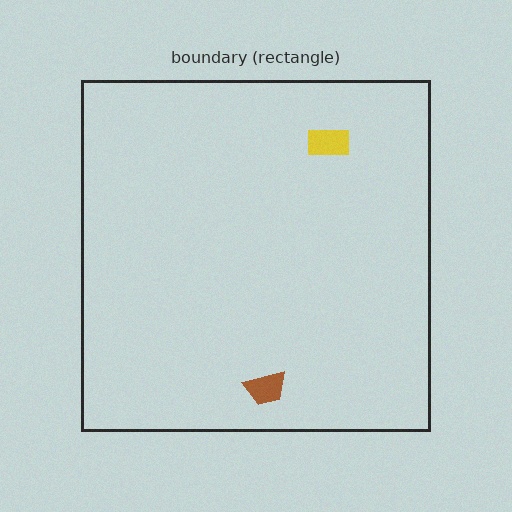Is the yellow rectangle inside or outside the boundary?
Inside.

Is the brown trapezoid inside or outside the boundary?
Inside.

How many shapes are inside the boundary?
2 inside, 0 outside.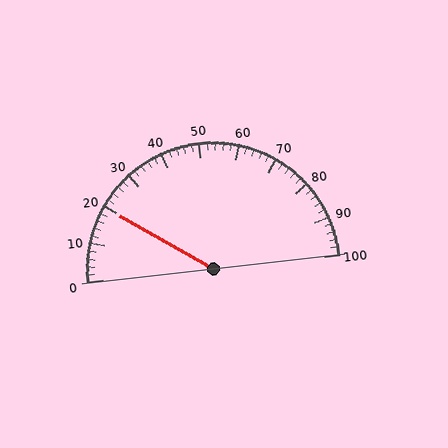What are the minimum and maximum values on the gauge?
The gauge ranges from 0 to 100.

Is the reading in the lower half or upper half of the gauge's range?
The reading is in the lower half of the range (0 to 100).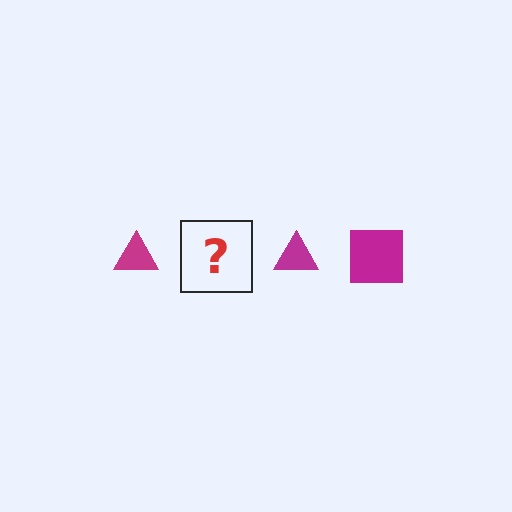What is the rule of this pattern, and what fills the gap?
The rule is that the pattern cycles through triangle, square shapes in magenta. The gap should be filled with a magenta square.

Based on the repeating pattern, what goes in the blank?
The blank should be a magenta square.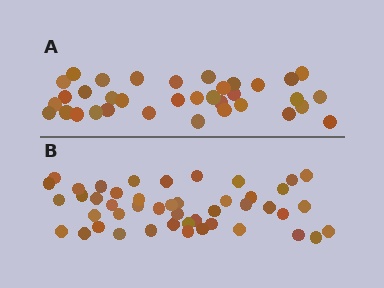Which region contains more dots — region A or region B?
Region B (the bottom region) has more dots.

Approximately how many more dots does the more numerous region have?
Region B has roughly 12 or so more dots than region A.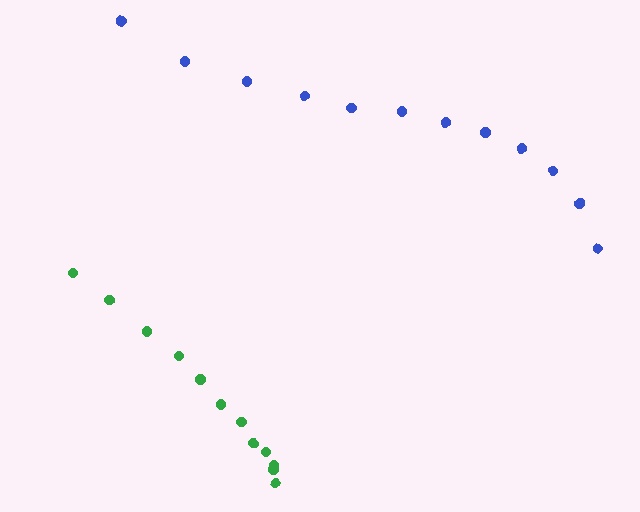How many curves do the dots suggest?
There are 2 distinct paths.